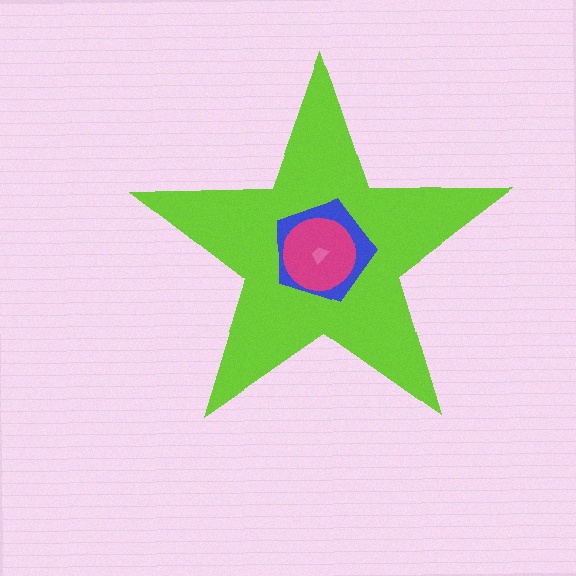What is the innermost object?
The pink trapezoid.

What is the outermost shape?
The lime star.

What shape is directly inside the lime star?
The blue pentagon.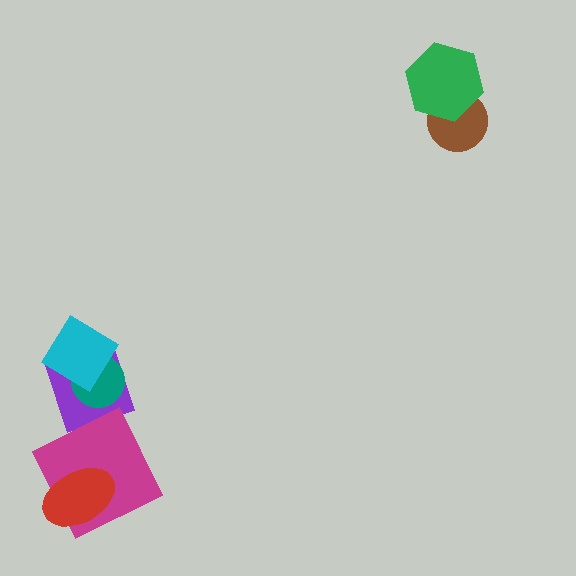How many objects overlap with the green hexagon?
1 object overlaps with the green hexagon.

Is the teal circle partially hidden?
Yes, it is partially covered by another shape.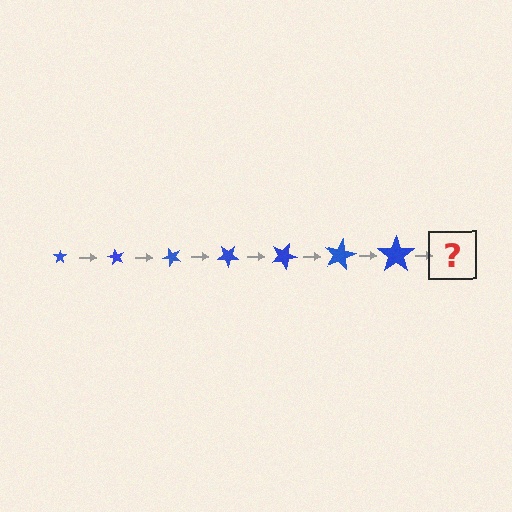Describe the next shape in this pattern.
It should be a star, larger than the previous one and rotated 420 degrees from the start.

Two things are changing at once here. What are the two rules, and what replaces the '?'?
The two rules are that the star grows larger each step and it rotates 60 degrees each step. The '?' should be a star, larger than the previous one and rotated 420 degrees from the start.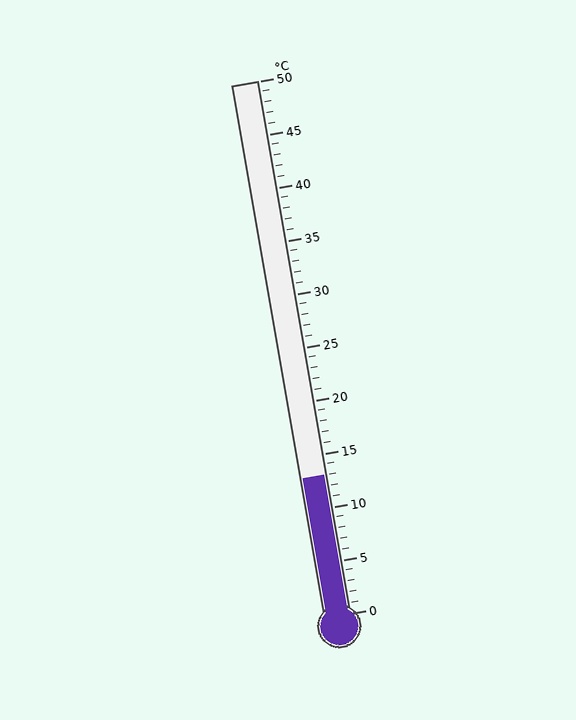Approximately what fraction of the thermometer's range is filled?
The thermometer is filled to approximately 25% of its range.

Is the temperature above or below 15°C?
The temperature is below 15°C.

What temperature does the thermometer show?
The thermometer shows approximately 13°C.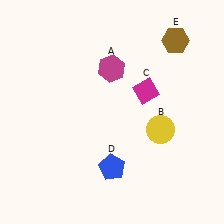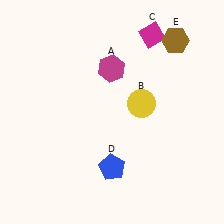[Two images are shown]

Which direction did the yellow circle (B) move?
The yellow circle (B) moved up.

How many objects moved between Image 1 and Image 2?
2 objects moved between the two images.